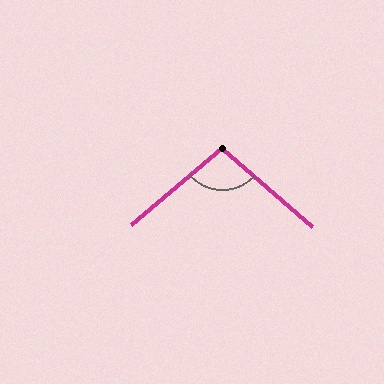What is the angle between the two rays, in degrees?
Approximately 98 degrees.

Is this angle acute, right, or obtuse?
It is obtuse.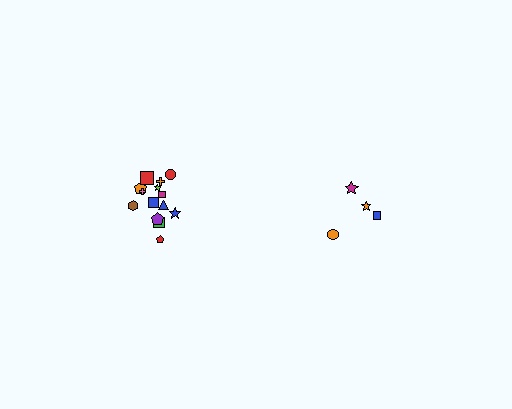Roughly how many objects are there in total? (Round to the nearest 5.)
Roughly 20 objects in total.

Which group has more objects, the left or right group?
The left group.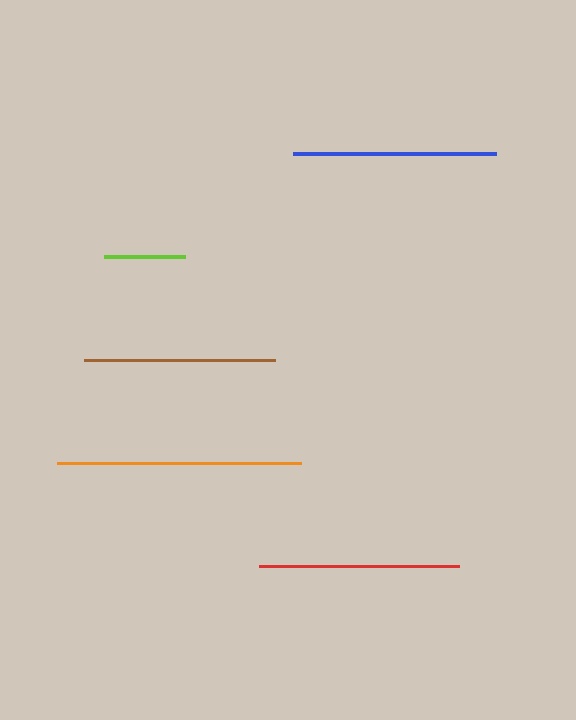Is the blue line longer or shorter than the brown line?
The blue line is longer than the brown line.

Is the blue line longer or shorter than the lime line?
The blue line is longer than the lime line.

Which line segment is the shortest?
The lime line is the shortest at approximately 81 pixels.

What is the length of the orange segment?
The orange segment is approximately 244 pixels long.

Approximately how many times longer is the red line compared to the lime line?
The red line is approximately 2.5 times the length of the lime line.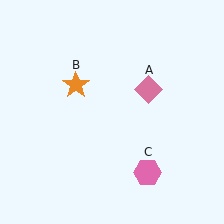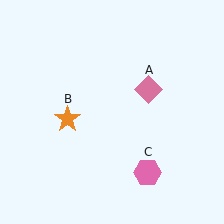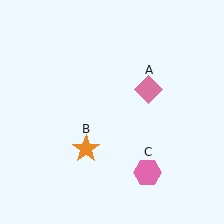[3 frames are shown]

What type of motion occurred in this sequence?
The orange star (object B) rotated counterclockwise around the center of the scene.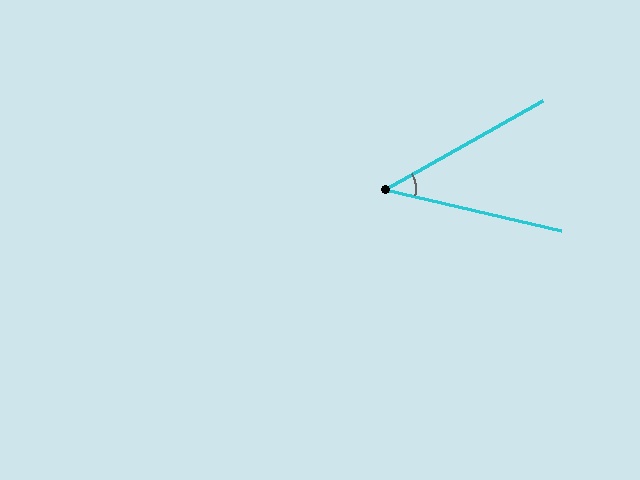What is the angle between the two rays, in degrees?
Approximately 43 degrees.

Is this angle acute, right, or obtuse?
It is acute.